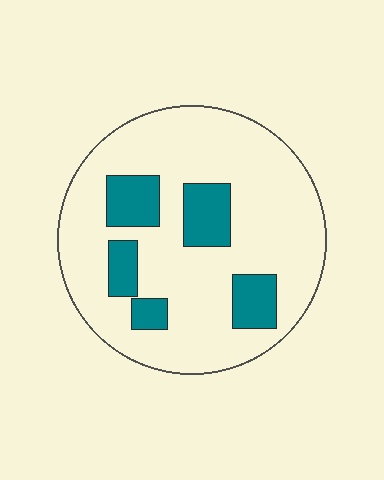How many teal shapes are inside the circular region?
5.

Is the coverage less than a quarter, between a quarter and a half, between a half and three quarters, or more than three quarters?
Less than a quarter.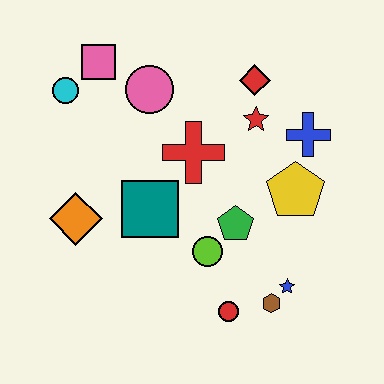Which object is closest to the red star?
The red diamond is closest to the red star.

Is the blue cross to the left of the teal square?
No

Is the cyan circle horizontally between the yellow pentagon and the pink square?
No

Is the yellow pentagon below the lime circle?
No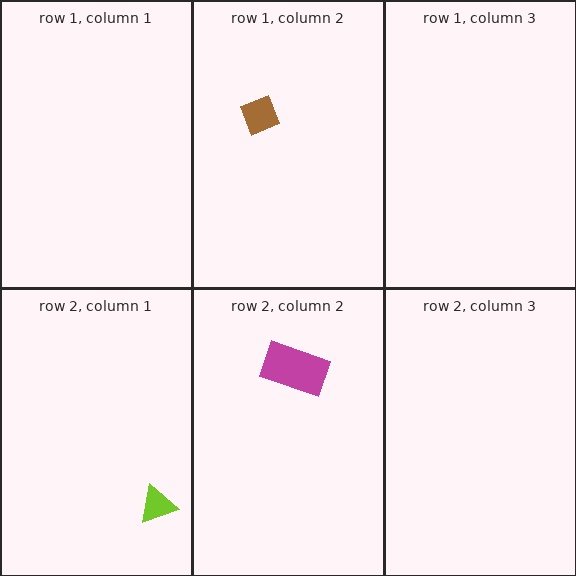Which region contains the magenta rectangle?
The row 2, column 2 region.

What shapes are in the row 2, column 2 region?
The magenta rectangle.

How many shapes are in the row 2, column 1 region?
1.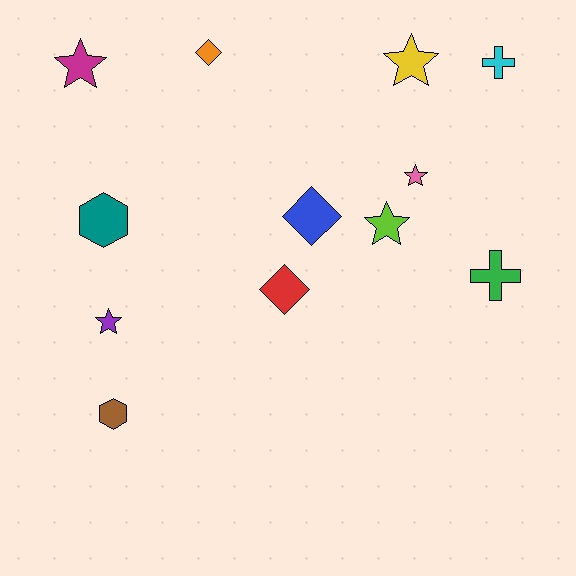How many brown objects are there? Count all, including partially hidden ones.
There is 1 brown object.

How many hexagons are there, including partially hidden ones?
There are 2 hexagons.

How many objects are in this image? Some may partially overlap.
There are 12 objects.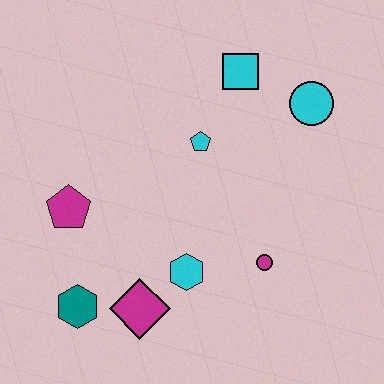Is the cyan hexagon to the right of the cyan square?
No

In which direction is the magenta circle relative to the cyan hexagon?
The magenta circle is to the right of the cyan hexagon.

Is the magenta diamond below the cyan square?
Yes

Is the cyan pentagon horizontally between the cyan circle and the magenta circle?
No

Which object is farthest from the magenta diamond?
The cyan circle is farthest from the magenta diamond.